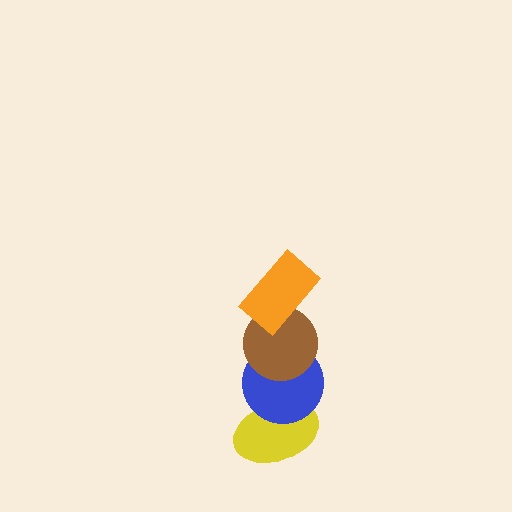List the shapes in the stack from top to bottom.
From top to bottom: the orange rectangle, the brown circle, the blue circle, the yellow ellipse.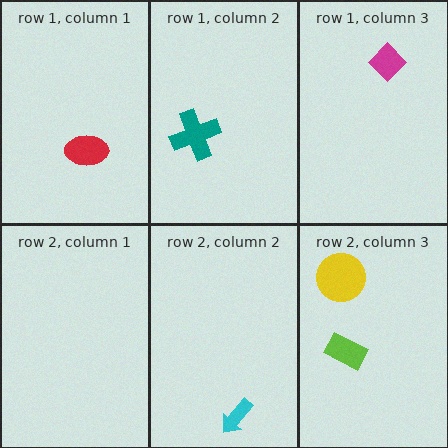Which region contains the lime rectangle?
The row 2, column 3 region.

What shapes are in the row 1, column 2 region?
The teal cross.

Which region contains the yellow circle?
The row 2, column 3 region.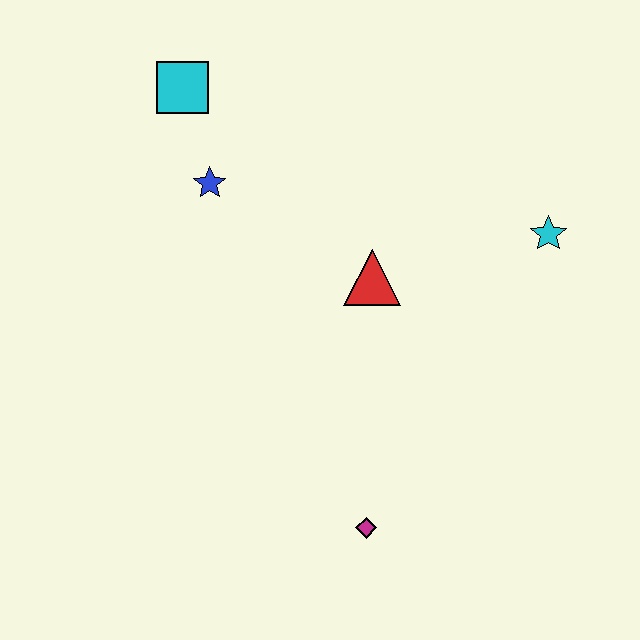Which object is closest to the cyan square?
The blue star is closest to the cyan square.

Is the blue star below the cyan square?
Yes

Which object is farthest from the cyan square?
The magenta diamond is farthest from the cyan square.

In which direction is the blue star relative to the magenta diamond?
The blue star is above the magenta diamond.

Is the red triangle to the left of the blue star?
No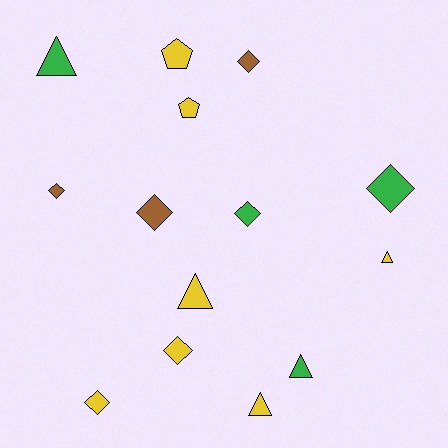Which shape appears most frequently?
Diamond, with 7 objects.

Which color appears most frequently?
Yellow, with 7 objects.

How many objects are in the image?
There are 14 objects.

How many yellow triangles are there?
There are 3 yellow triangles.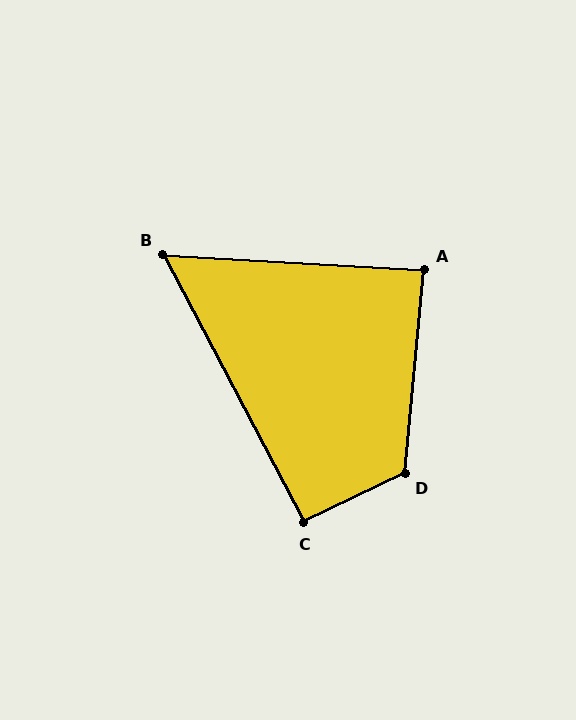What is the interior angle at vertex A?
Approximately 88 degrees (approximately right).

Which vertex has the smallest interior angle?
B, at approximately 59 degrees.